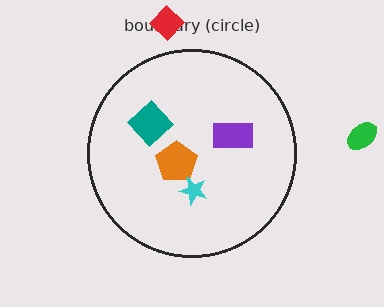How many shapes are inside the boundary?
4 inside, 2 outside.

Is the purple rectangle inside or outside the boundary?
Inside.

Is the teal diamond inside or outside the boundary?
Inside.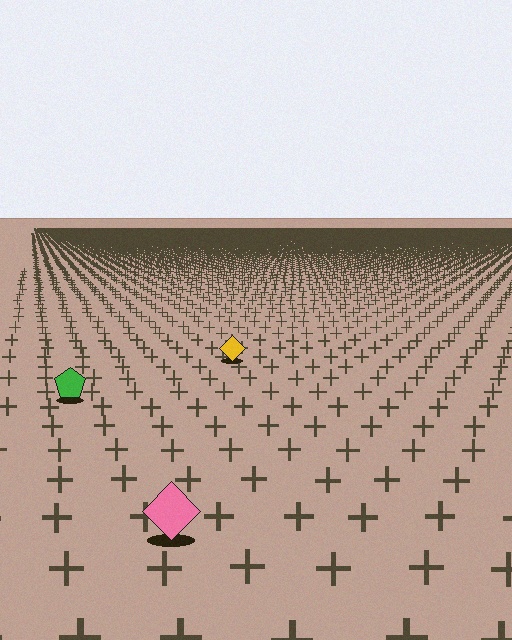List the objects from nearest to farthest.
From nearest to farthest: the pink diamond, the green pentagon, the yellow diamond.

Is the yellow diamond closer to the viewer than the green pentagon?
No. The green pentagon is closer — you can tell from the texture gradient: the ground texture is coarser near it.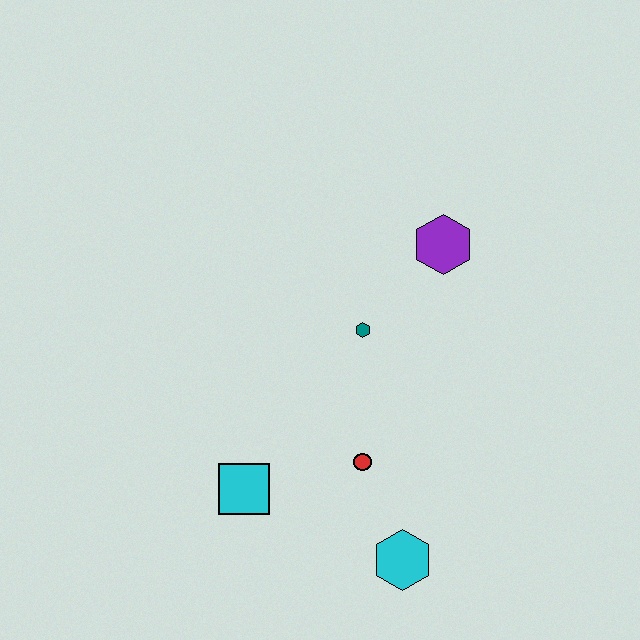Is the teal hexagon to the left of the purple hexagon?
Yes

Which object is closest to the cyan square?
The red circle is closest to the cyan square.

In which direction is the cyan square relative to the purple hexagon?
The cyan square is below the purple hexagon.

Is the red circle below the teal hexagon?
Yes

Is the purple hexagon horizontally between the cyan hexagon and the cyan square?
No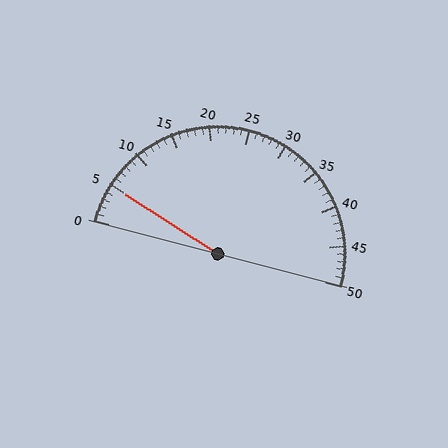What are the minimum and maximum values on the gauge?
The gauge ranges from 0 to 50.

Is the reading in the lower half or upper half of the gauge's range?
The reading is in the lower half of the range (0 to 50).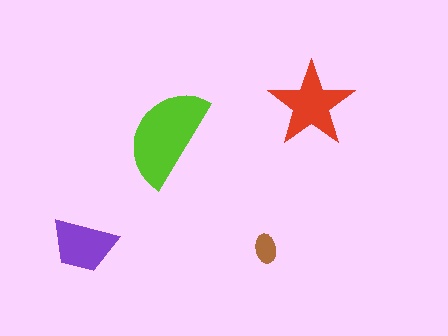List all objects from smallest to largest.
The brown ellipse, the purple trapezoid, the red star, the lime semicircle.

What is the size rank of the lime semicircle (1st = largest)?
1st.